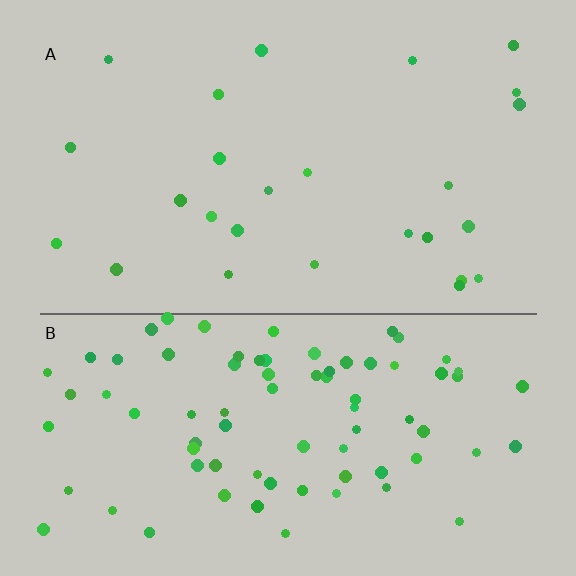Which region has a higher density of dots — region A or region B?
B (the bottom).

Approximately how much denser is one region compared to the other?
Approximately 3.2× — region B over region A.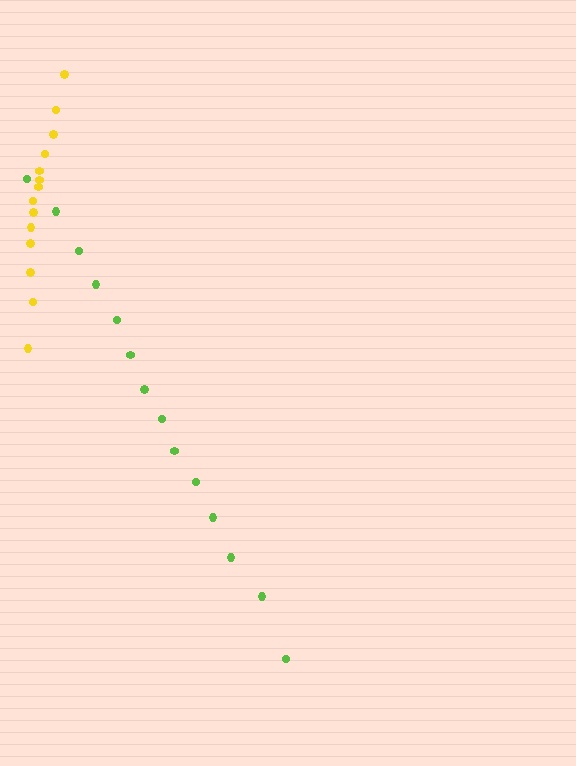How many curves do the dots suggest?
There are 2 distinct paths.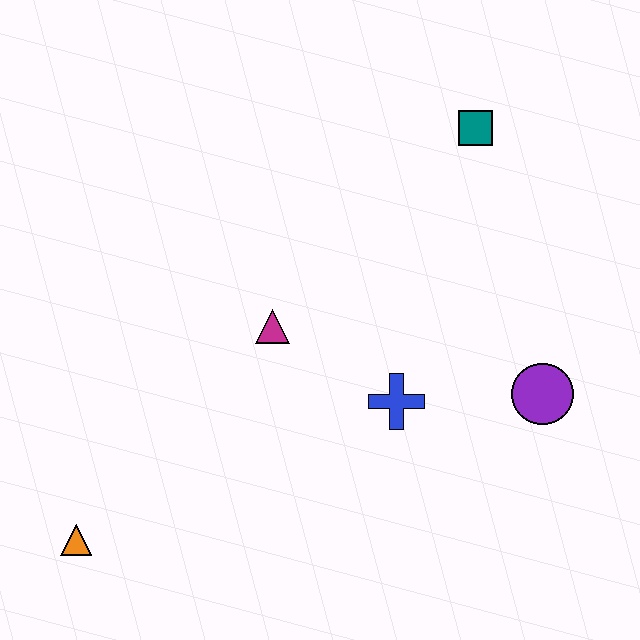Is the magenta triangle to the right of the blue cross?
No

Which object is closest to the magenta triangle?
The blue cross is closest to the magenta triangle.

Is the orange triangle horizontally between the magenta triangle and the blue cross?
No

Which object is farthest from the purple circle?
The orange triangle is farthest from the purple circle.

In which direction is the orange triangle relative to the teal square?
The orange triangle is below the teal square.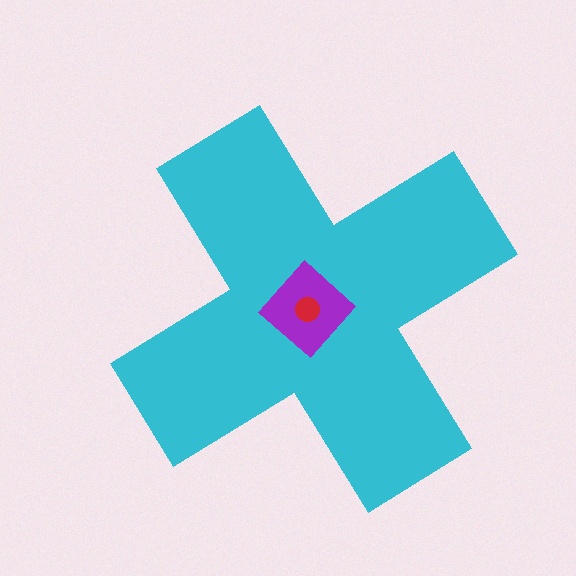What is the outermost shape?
The cyan cross.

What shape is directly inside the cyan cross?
The purple diamond.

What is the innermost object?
The red circle.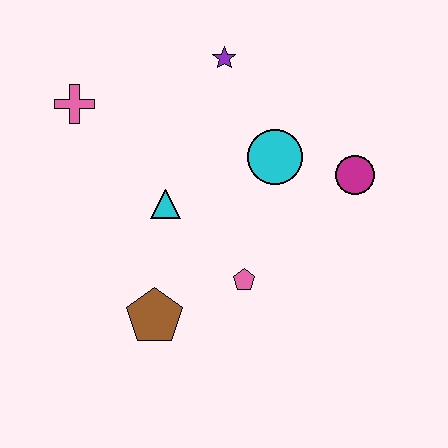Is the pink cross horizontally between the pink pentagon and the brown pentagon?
No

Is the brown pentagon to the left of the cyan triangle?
Yes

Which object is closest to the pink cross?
The cyan triangle is closest to the pink cross.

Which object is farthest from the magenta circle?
The pink cross is farthest from the magenta circle.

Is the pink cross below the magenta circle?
No